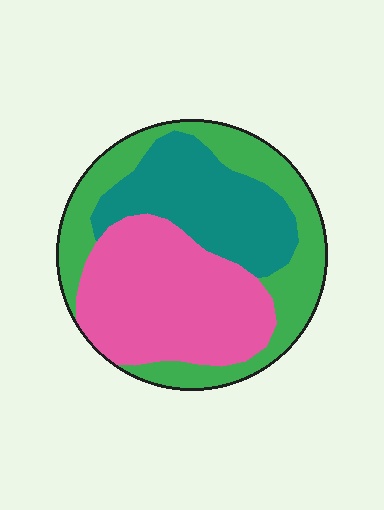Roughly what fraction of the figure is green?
Green takes up about one third (1/3) of the figure.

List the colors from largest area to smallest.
From largest to smallest: pink, green, teal.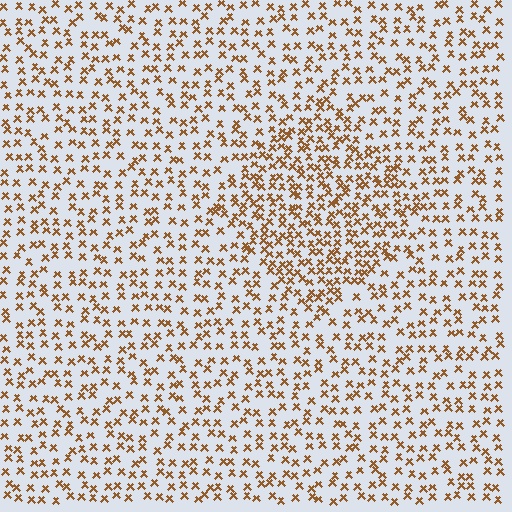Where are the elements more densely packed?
The elements are more densely packed inside the diamond boundary.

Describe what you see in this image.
The image contains small brown elements arranged at two different densities. A diamond-shaped region is visible where the elements are more densely packed than the surrounding area.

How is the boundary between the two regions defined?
The boundary is defined by a change in element density (approximately 1.8x ratio). All elements are the same color, size, and shape.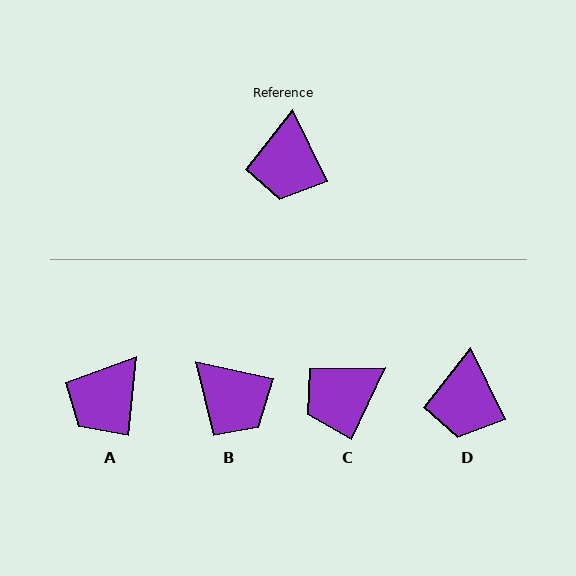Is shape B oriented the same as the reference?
No, it is off by about 52 degrees.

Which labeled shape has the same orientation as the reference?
D.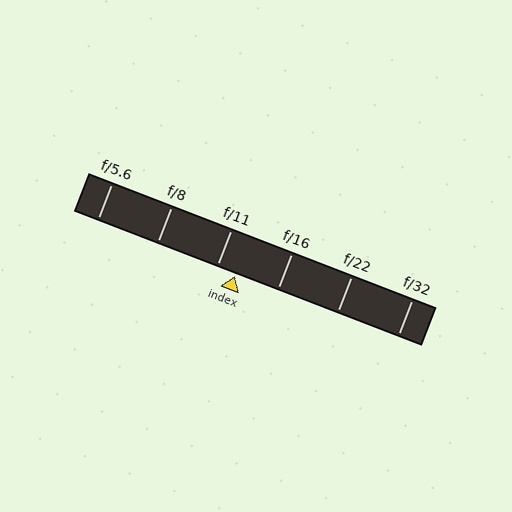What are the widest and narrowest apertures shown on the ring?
The widest aperture shown is f/5.6 and the narrowest is f/32.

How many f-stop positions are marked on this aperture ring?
There are 6 f-stop positions marked.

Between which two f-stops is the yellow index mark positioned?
The index mark is between f/11 and f/16.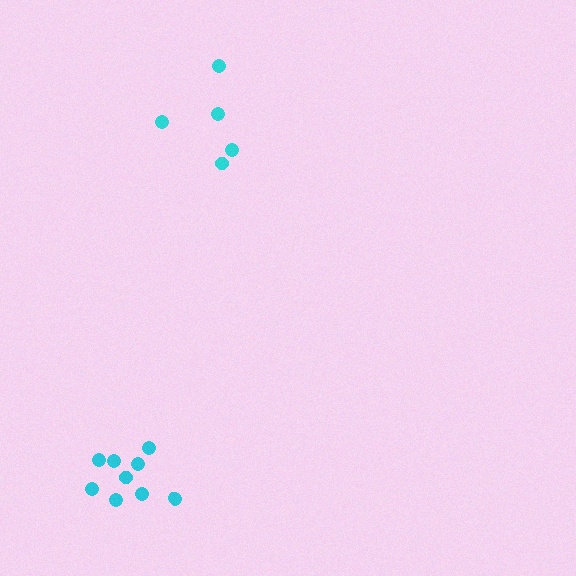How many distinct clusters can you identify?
There are 2 distinct clusters.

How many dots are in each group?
Group 1: 9 dots, Group 2: 5 dots (14 total).